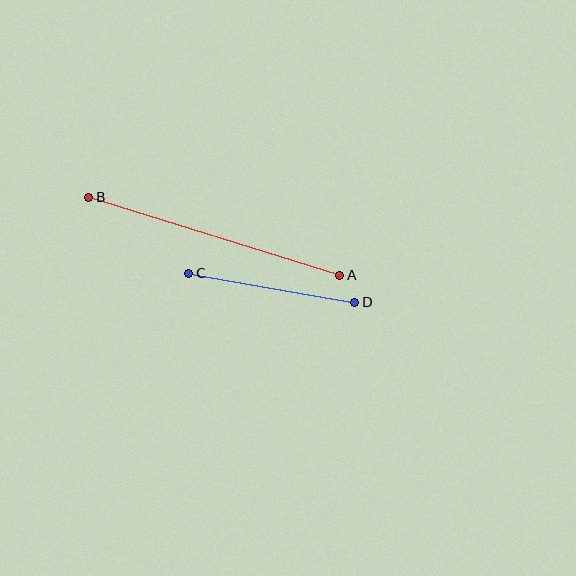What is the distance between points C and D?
The distance is approximately 168 pixels.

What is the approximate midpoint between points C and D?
The midpoint is at approximately (272, 288) pixels.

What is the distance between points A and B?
The distance is approximately 263 pixels.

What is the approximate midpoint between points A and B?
The midpoint is at approximately (214, 236) pixels.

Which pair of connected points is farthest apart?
Points A and B are farthest apart.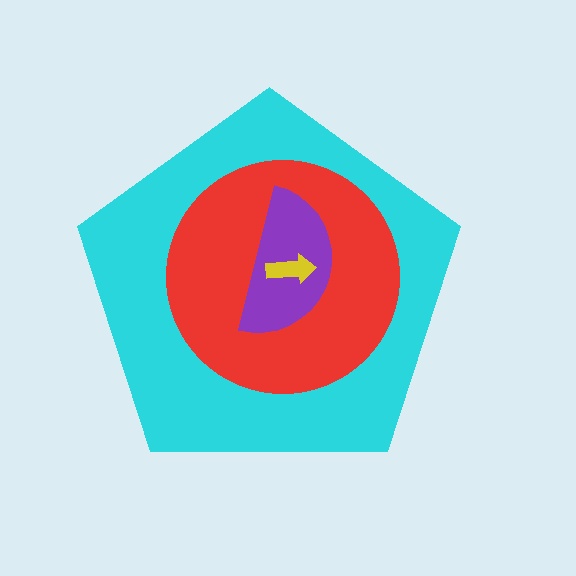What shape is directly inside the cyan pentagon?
The red circle.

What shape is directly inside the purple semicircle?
The yellow arrow.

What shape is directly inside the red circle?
The purple semicircle.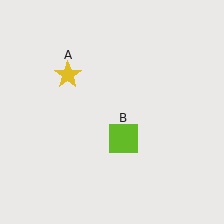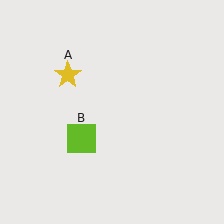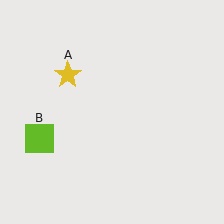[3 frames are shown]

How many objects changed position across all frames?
1 object changed position: lime square (object B).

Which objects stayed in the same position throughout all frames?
Yellow star (object A) remained stationary.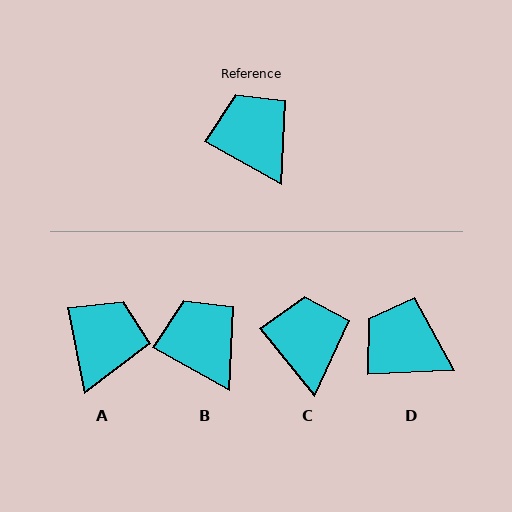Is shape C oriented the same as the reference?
No, it is off by about 21 degrees.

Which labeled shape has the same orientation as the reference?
B.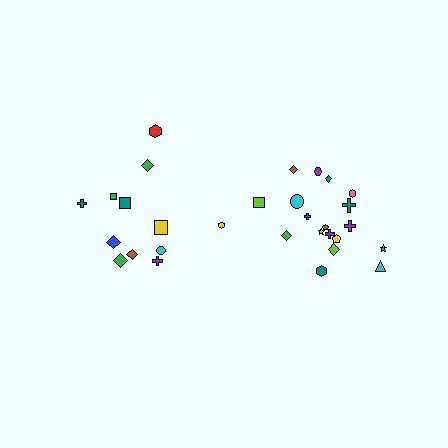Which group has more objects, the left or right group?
The right group.